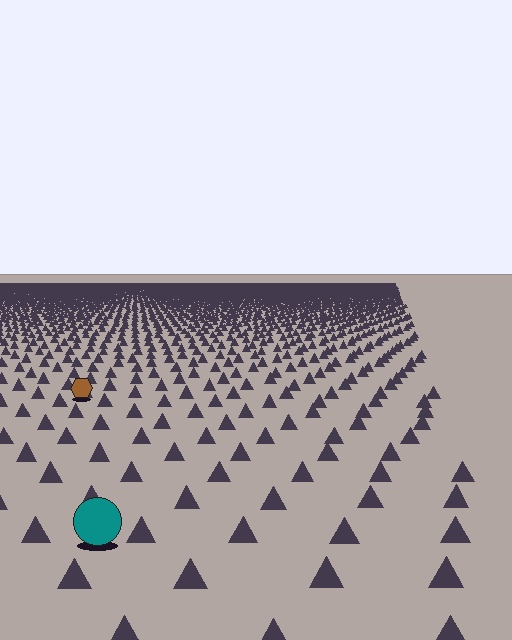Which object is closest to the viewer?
The teal circle is closest. The texture marks near it are larger and more spread out.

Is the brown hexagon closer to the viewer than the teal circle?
No. The teal circle is closer — you can tell from the texture gradient: the ground texture is coarser near it.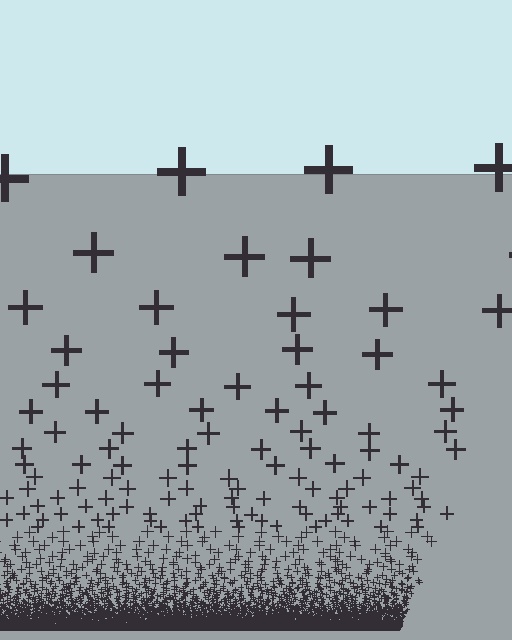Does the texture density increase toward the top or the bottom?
Density increases toward the bottom.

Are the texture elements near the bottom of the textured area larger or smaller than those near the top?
Smaller. The gradient is inverted — elements near the bottom are smaller and denser.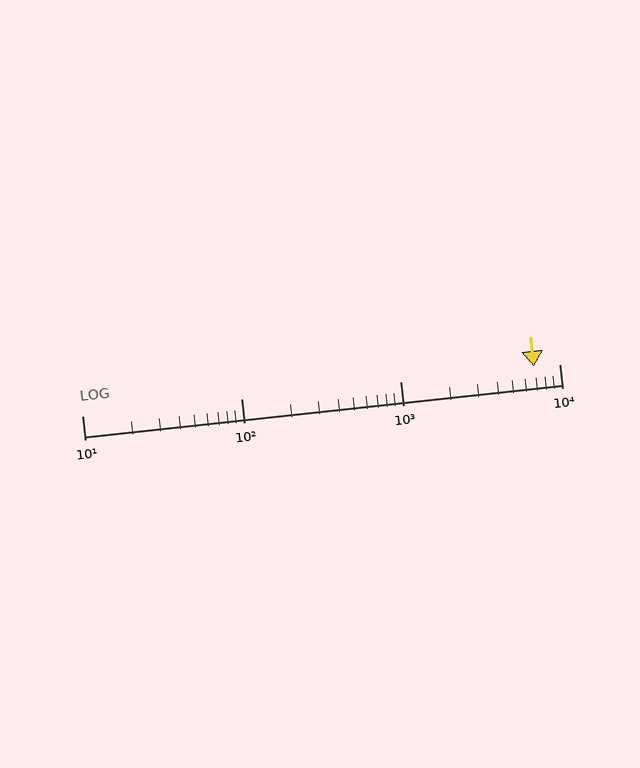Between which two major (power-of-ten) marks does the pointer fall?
The pointer is between 1000 and 10000.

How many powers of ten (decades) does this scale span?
The scale spans 3 decades, from 10 to 10000.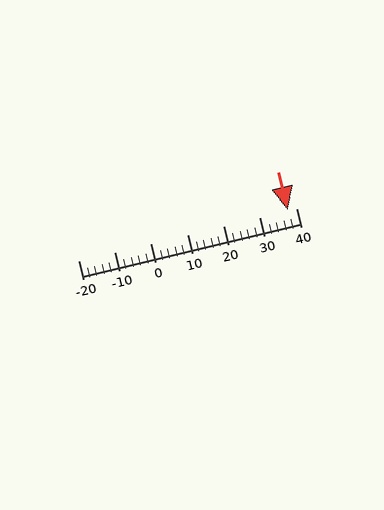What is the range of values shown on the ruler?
The ruler shows values from -20 to 40.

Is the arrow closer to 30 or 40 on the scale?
The arrow is closer to 40.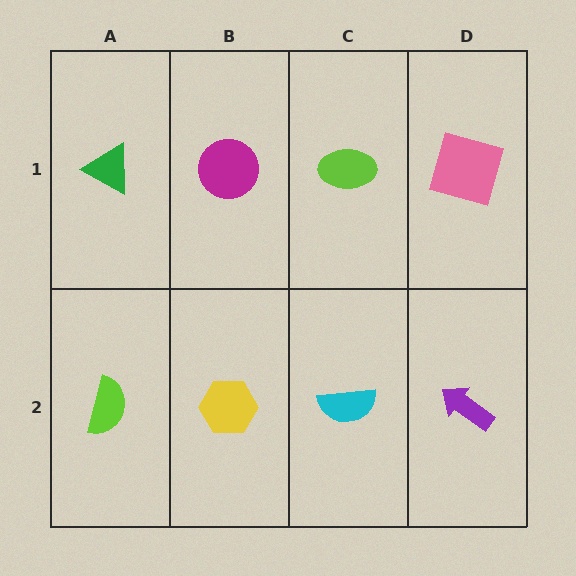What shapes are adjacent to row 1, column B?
A yellow hexagon (row 2, column B), a green triangle (row 1, column A), a lime ellipse (row 1, column C).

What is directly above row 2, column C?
A lime ellipse.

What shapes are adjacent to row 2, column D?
A pink square (row 1, column D), a cyan semicircle (row 2, column C).